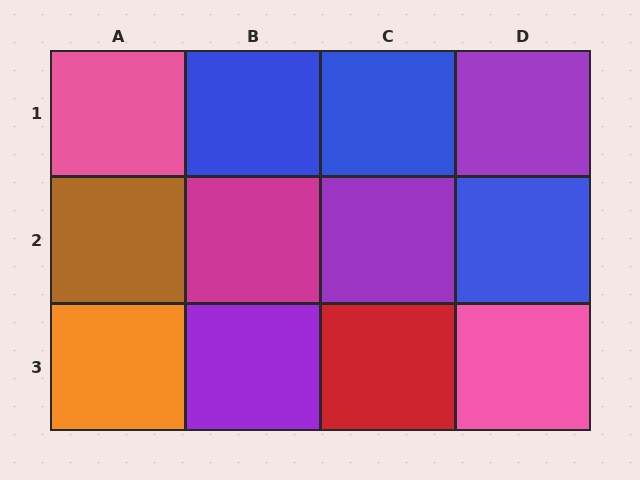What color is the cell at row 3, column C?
Red.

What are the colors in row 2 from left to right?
Brown, magenta, purple, blue.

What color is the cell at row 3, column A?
Orange.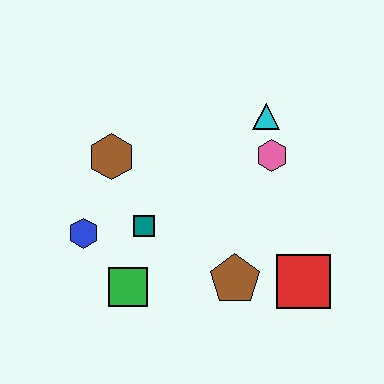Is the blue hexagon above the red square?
Yes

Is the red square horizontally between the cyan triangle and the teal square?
No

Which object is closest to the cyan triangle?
The pink hexagon is closest to the cyan triangle.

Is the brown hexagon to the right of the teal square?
No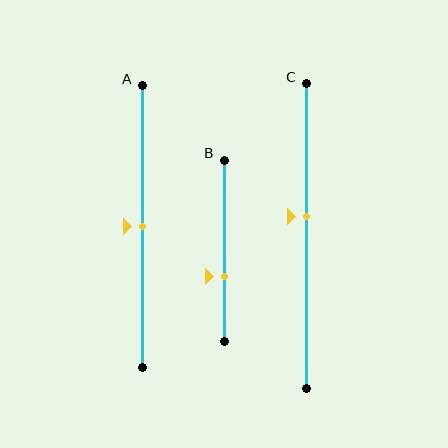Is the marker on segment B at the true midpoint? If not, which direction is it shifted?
No, the marker on segment B is shifted downward by about 14% of the segment length.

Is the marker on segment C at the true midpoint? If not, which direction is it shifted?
No, the marker on segment C is shifted upward by about 6% of the segment length.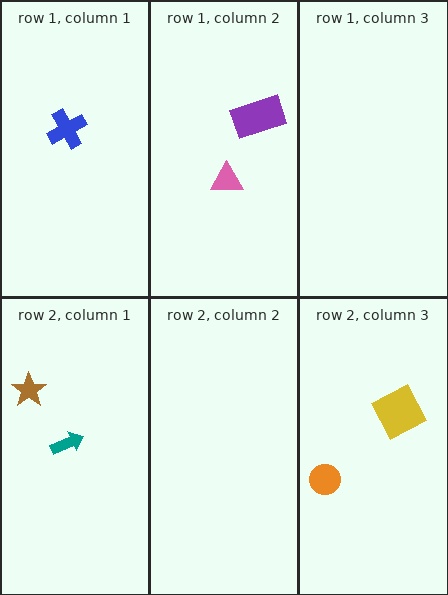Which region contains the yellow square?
The row 2, column 3 region.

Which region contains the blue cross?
The row 1, column 1 region.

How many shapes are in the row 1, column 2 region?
2.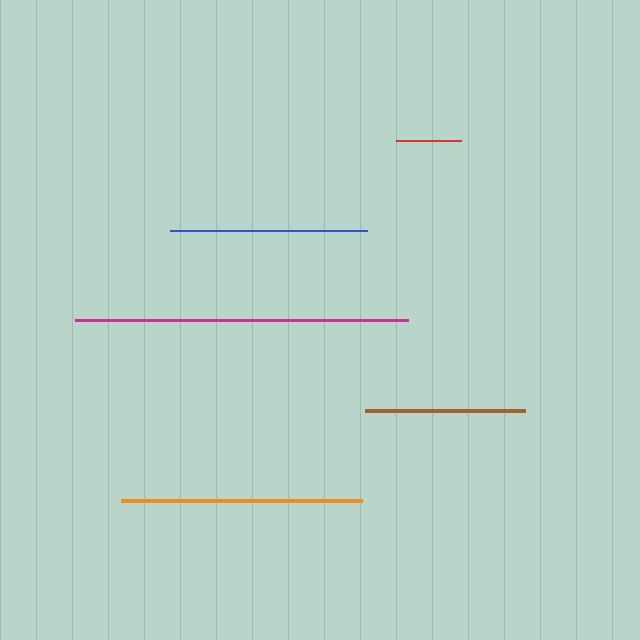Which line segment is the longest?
The magenta line is the longest at approximately 333 pixels.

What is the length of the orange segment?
The orange segment is approximately 241 pixels long.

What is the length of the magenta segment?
The magenta segment is approximately 333 pixels long.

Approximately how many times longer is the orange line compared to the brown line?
The orange line is approximately 1.5 times the length of the brown line.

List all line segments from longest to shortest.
From longest to shortest: magenta, orange, blue, brown, red.